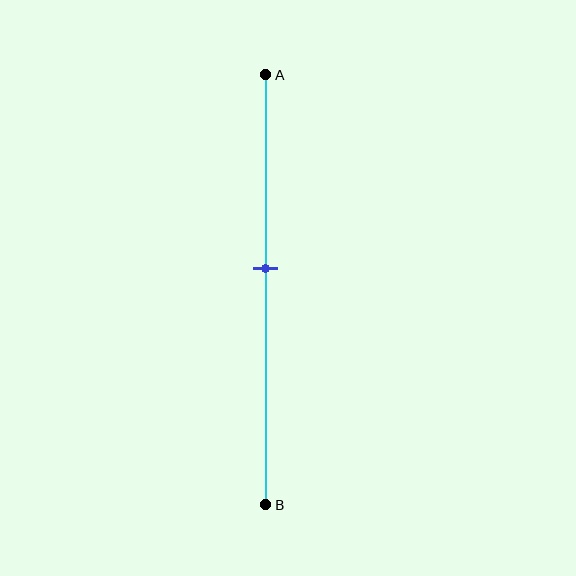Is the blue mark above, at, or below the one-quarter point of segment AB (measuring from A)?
The blue mark is below the one-quarter point of segment AB.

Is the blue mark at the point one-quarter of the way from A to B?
No, the mark is at about 45% from A, not at the 25% one-quarter point.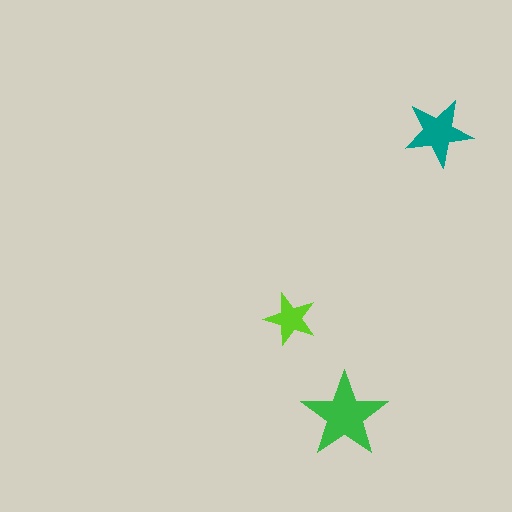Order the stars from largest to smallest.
the green one, the teal one, the lime one.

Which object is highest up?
The teal star is topmost.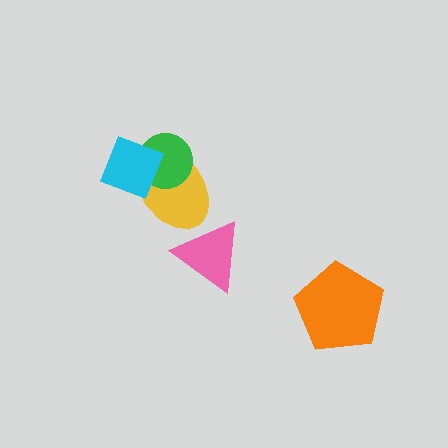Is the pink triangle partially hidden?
No, no other shape covers it.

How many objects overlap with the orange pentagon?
0 objects overlap with the orange pentagon.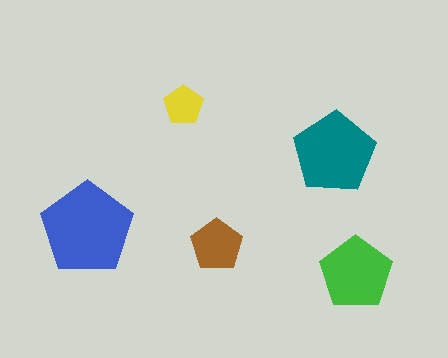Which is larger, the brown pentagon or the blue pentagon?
The blue one.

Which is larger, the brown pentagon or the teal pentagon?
The teal one.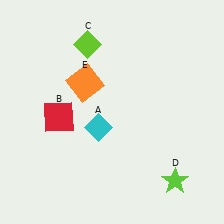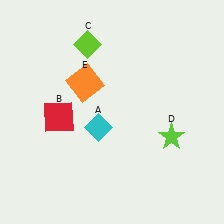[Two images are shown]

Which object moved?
The lime star (D) moved up.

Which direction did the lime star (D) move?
The lime star (D) moved up.